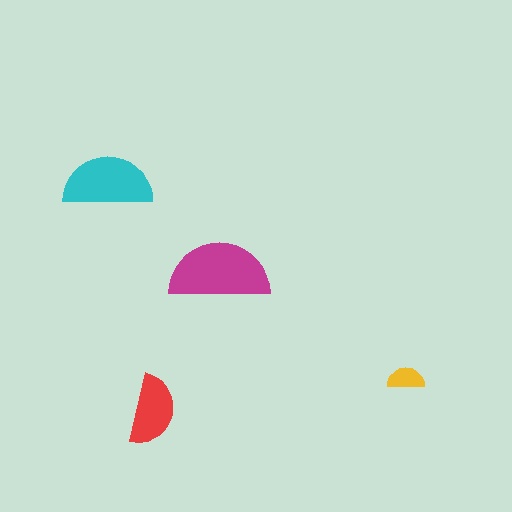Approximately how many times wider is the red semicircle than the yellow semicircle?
About 2 times wider.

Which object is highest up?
The cyan semicircle is topmost.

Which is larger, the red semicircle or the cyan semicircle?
The cyan one.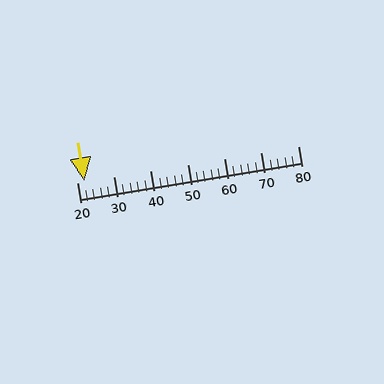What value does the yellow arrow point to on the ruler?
The yellow arrow points to approximately 22.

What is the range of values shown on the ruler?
The ruler shows values from 20 to 80.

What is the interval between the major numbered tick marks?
The major tick marks are spaced 10 units apart.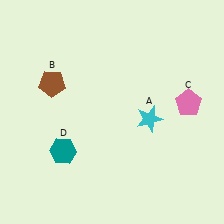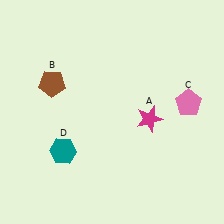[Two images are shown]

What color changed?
The star (A) changed from cyan in Image 1 to magenta in Image 2.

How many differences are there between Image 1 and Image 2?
There is 1 difference between the two images.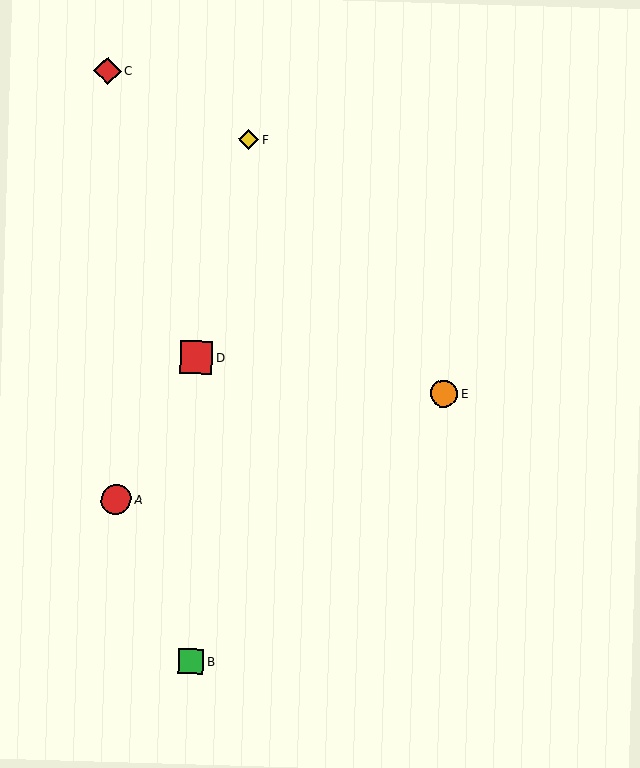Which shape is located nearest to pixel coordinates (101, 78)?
The red diamond (labeled C) at (108, 71) is nearest to that location.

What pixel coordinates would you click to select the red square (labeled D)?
Click at (196, 357) to select the red square D.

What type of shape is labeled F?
Shape F is a yellow diamond.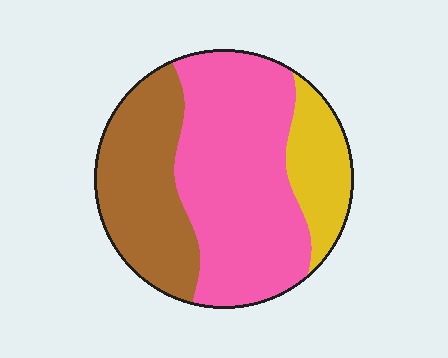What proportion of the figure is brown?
Brown takes up between a quarter and a half of the figure.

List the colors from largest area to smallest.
From largest to smallest: pink, brown, yellow.